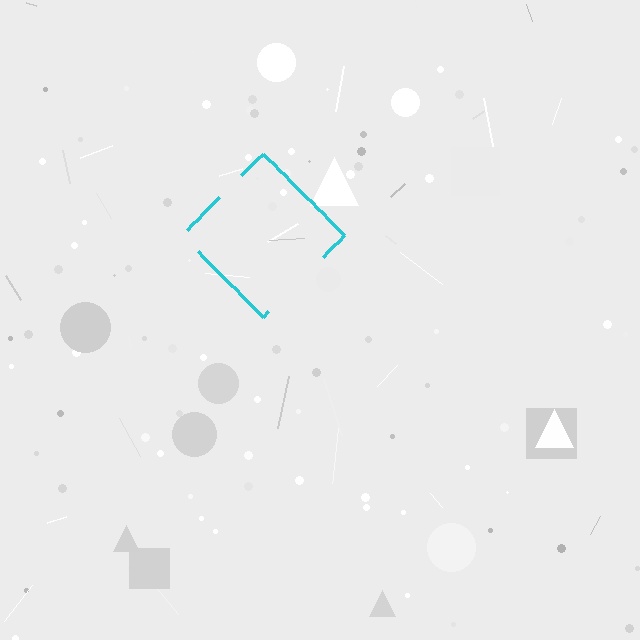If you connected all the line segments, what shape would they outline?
They would outline a diamond.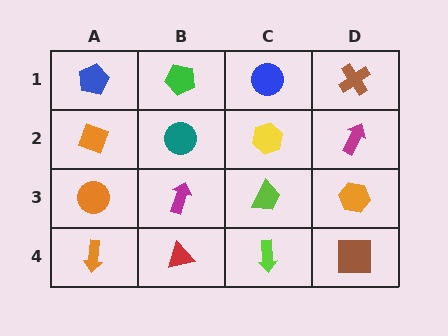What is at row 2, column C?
A yellow hexagon.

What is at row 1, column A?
A blue pentagon.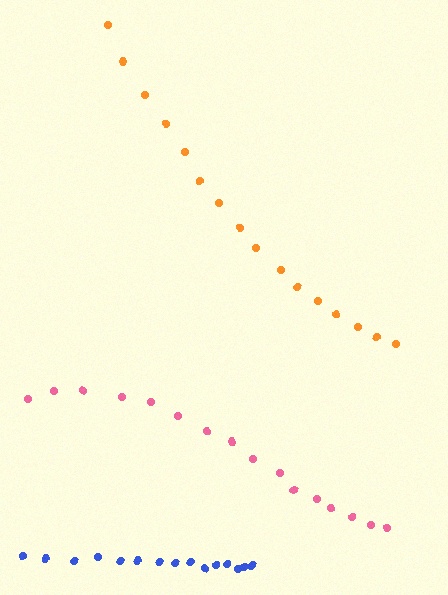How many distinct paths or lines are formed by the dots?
There are 3 distinct paths.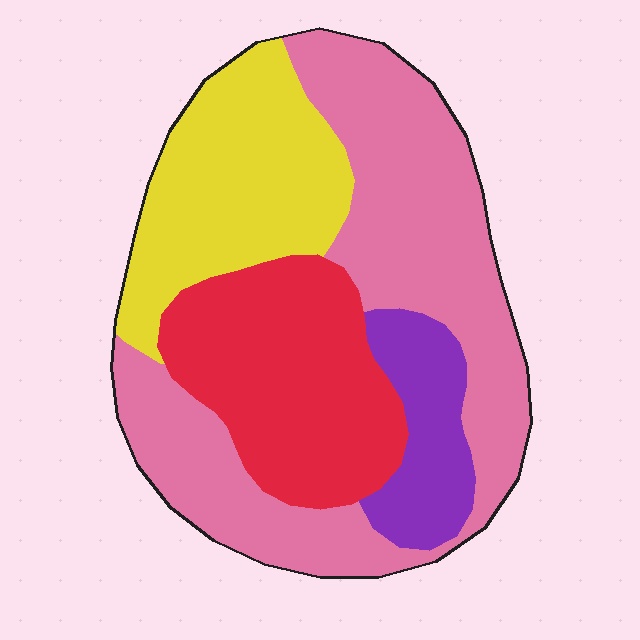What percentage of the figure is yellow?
Yellow takes up about one fifth (1/5) of the figure.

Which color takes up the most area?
Pink, at roughly 45%.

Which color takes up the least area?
Purple, at roughly 10%.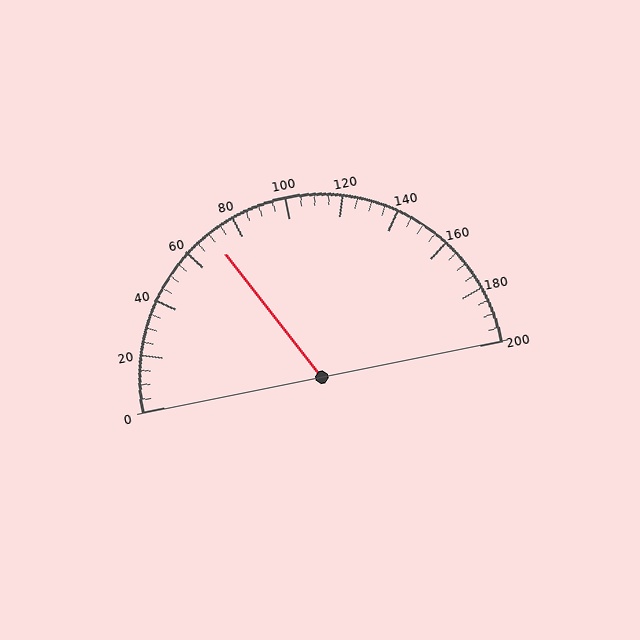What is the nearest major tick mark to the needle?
The nearest major tick mark is 80.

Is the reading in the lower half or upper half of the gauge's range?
The reading is in the lower half of the range (0 to 200).